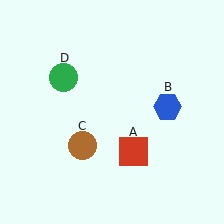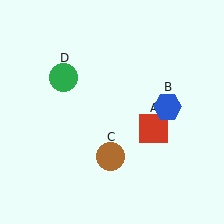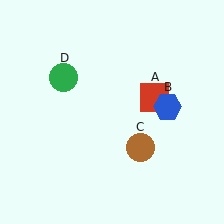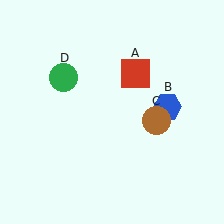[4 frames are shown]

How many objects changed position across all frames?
2 objects changed position: red square (object A), brown circle (object C).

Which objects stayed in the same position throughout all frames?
Blue hexagon (object B) and green circle (object D) remained stationary.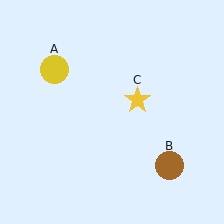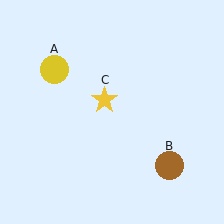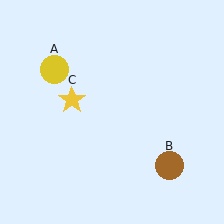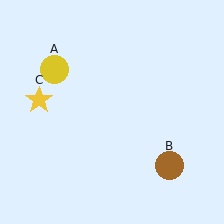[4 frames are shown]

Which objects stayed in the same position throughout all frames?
Yellow circle (object A) and brown circle (object B) remained stationary.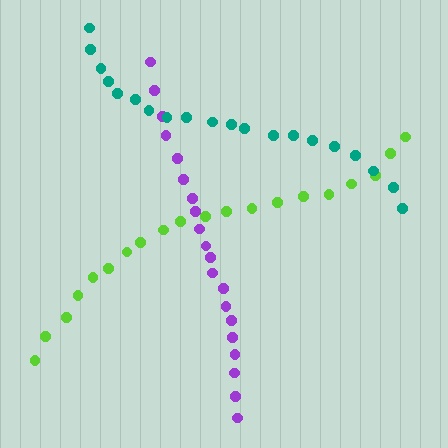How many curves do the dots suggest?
There are 3 distinct paths.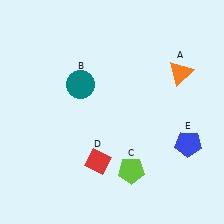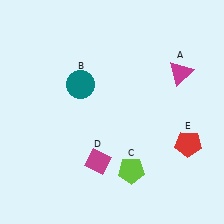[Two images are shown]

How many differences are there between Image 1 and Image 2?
There are 3 differences between the two images.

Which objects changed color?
A changed from orange to magenta. D changed from red to magenta. E changed from blue to red.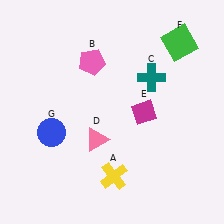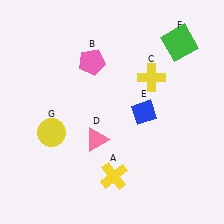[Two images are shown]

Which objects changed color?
C changed from teal to yellow. E changed from magenta to blue. G changed from blue to yellow.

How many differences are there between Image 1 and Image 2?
There are 3 differences between the two images.